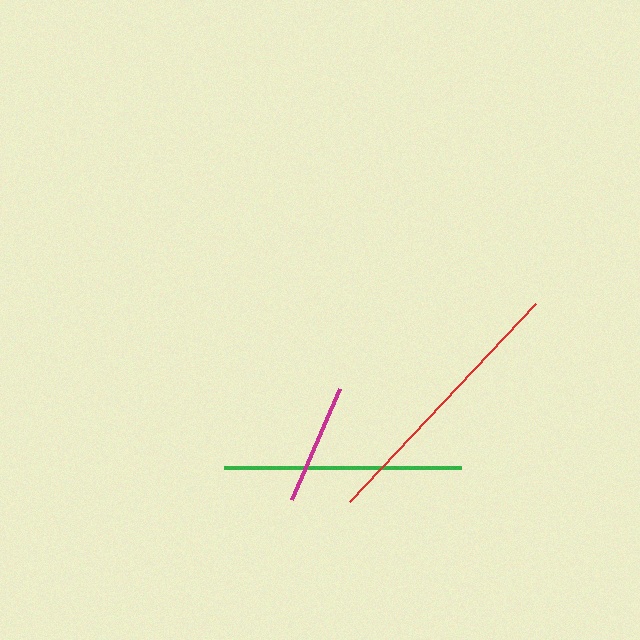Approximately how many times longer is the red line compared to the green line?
The red line is approximately 1.1 times the length of the green line.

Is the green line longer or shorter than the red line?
The red line is longer than the green line.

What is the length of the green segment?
The green segment is approximately 237 pixels long.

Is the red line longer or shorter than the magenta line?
The red line is longer than the magenta line.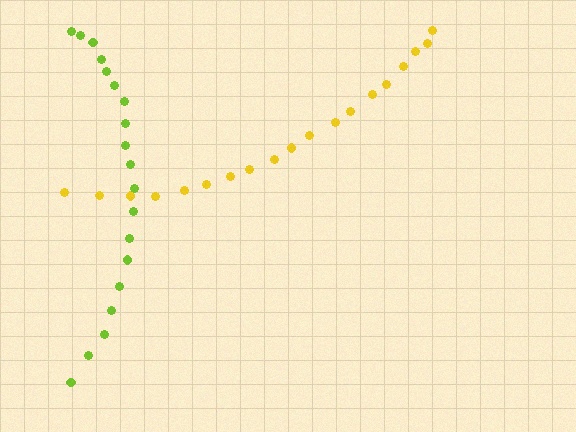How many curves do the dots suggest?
There are 2 distinct paths.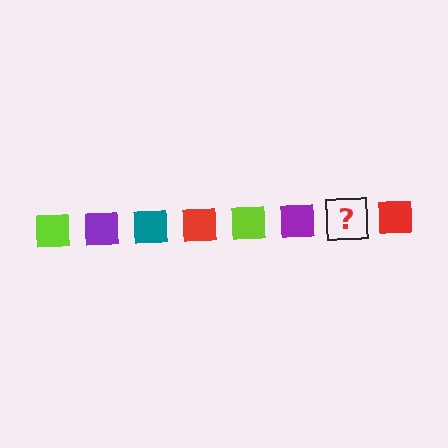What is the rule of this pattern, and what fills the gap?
The rule is that the pattern cycles through lime, purple, teal, red squares. The gap should be filled with a teal square.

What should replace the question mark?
The question mark should be replaced with a teal square.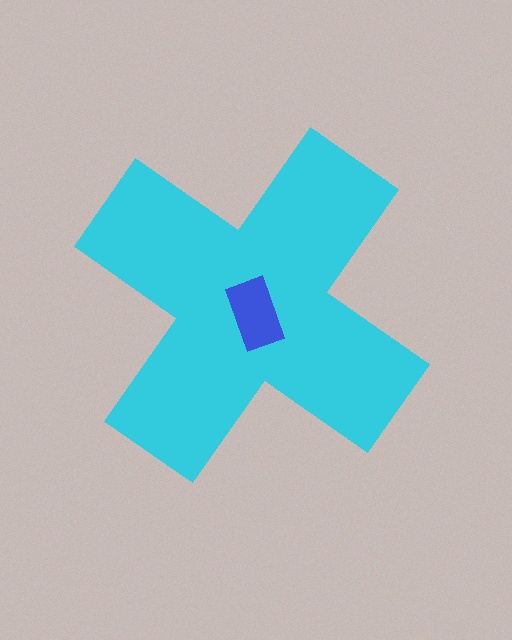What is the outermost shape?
The cyan cross.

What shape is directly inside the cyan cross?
The blue rectangle.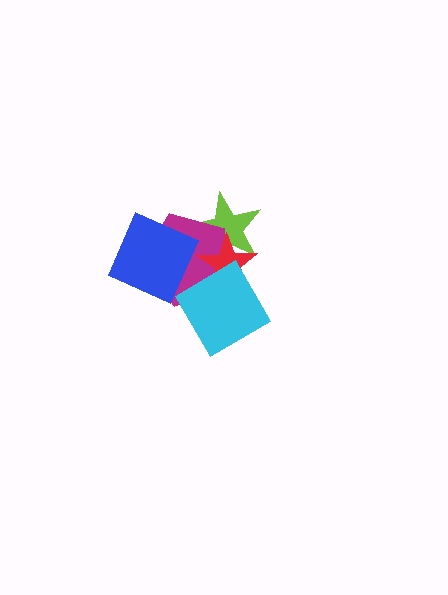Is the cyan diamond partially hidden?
No, no other shape covers it.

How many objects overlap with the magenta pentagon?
4 objects overlap with the magenta pentagon.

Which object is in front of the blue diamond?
The cyan diamond is in front of the blue diamond.